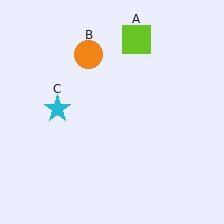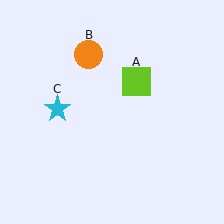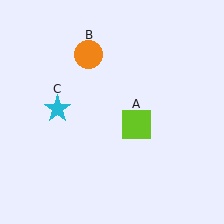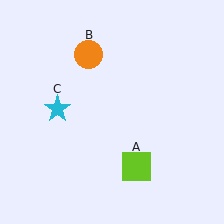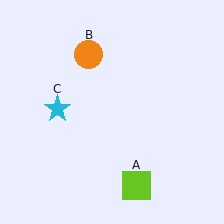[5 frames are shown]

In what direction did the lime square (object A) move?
The lime square (object A) moved down.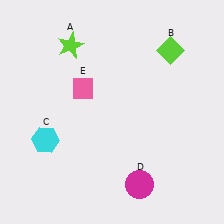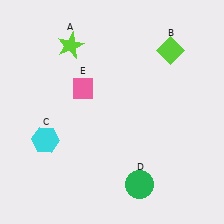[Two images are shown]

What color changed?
The circle (D) changed from magenta in Image 1 to green in Image 2.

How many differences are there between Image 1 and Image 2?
There is 1 difference between the two images.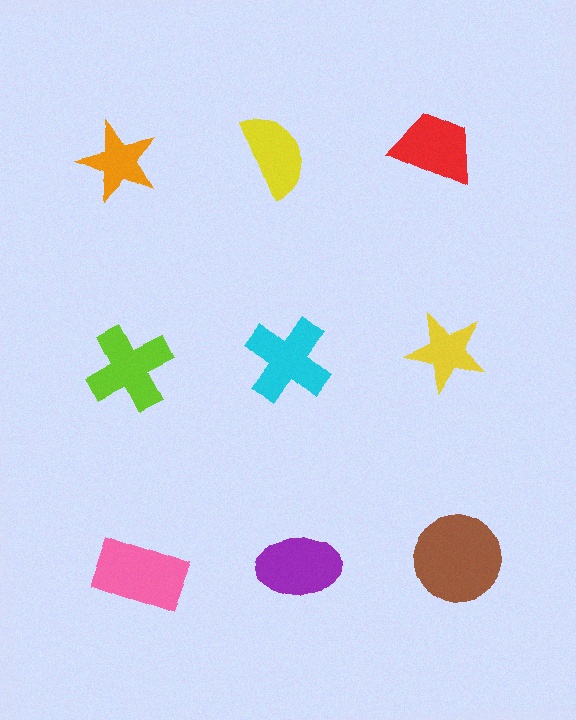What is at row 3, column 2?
A purple ellipse.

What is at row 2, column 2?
A cyan cross.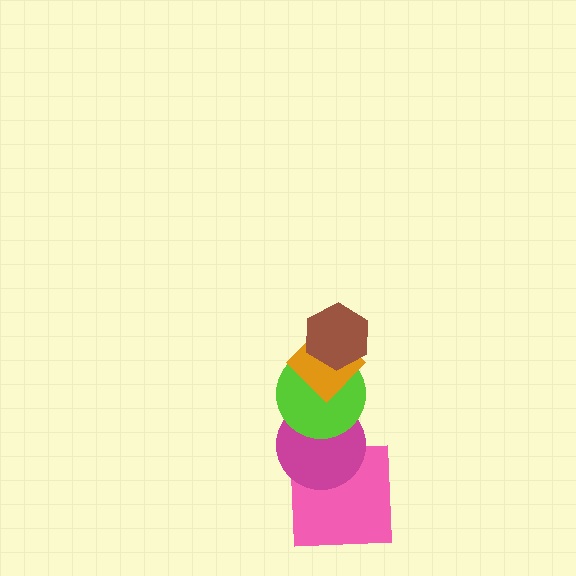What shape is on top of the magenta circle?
The lime circle is on top of the magenta circle.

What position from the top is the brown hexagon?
The brown hexagon is 1st from the top.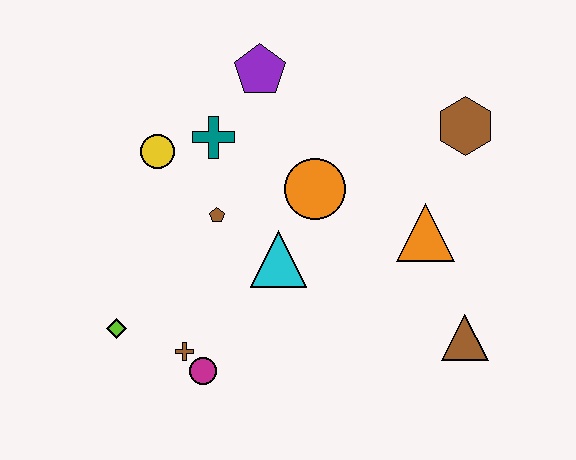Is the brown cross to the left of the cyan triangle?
Yes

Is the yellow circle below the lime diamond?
No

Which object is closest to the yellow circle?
The teal cross is closest to the yellow circle.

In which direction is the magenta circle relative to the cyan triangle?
The magenta circle is below the cyan triangle.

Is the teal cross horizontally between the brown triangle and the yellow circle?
Yes